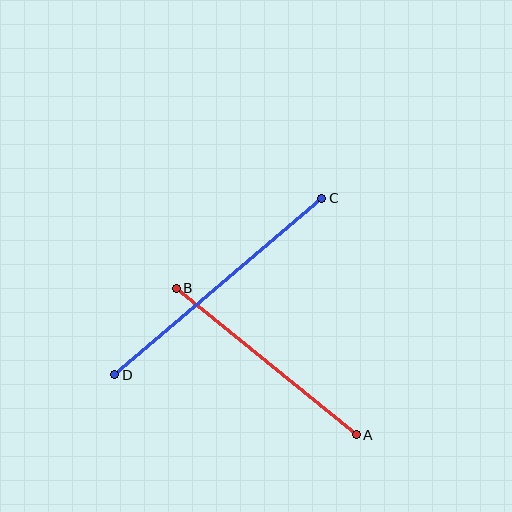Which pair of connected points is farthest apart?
Points C and D are farthest apart.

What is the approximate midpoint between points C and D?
The midpoint is at approximately (218, 286) pixels.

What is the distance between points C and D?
The distance is approximately 272 pixels.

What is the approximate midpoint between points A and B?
The midpoint is at approximately (266, 362) pixels.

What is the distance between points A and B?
The distance is approximately 232 pixels.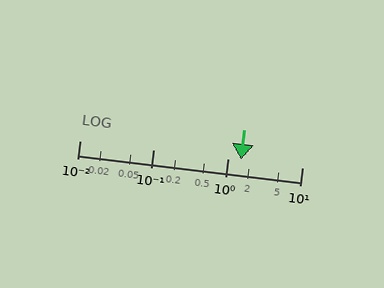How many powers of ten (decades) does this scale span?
The scale spans 3 decades, from 0.01 to 10.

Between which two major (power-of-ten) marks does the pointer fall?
The pointer is between 1 and 10.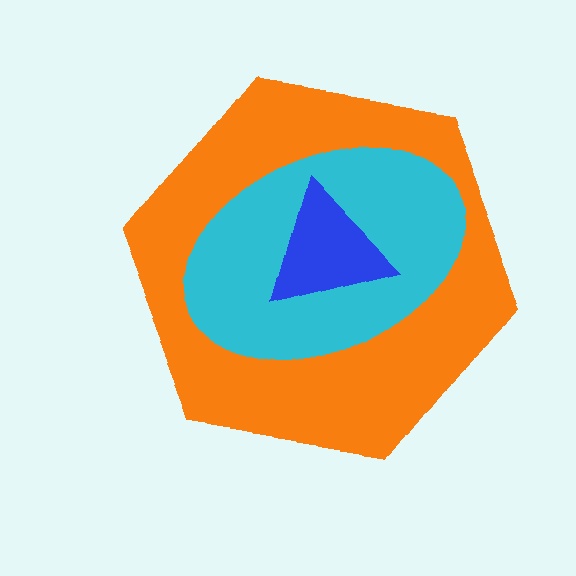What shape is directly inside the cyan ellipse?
The blue triangle.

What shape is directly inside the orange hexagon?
The cyan ellipse.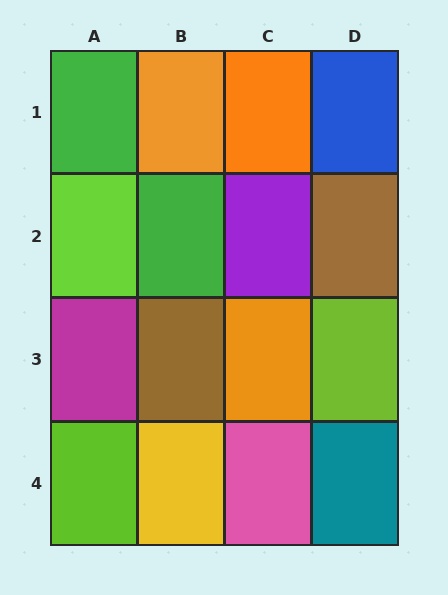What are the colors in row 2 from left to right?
Lime, green, purple, brown.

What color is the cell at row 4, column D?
Teal.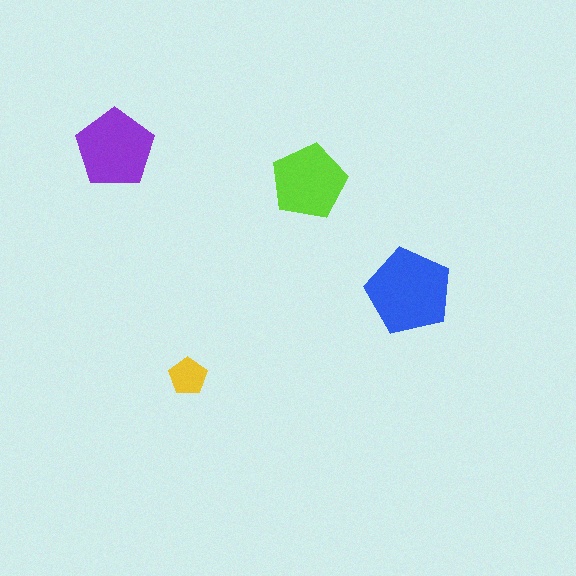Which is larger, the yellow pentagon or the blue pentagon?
The blue one.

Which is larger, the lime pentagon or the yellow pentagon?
The lime one.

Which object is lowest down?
The yellow pentagon is bottommost.